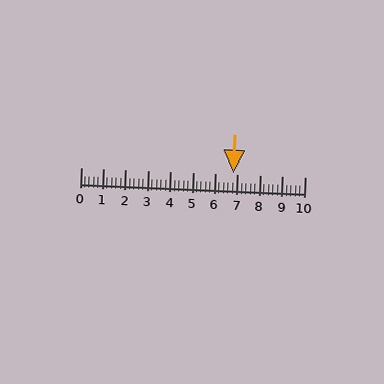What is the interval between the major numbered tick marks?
The major tick marks are spaced 1 units apart.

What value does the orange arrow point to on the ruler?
The orange arrow points to approximately 6.8.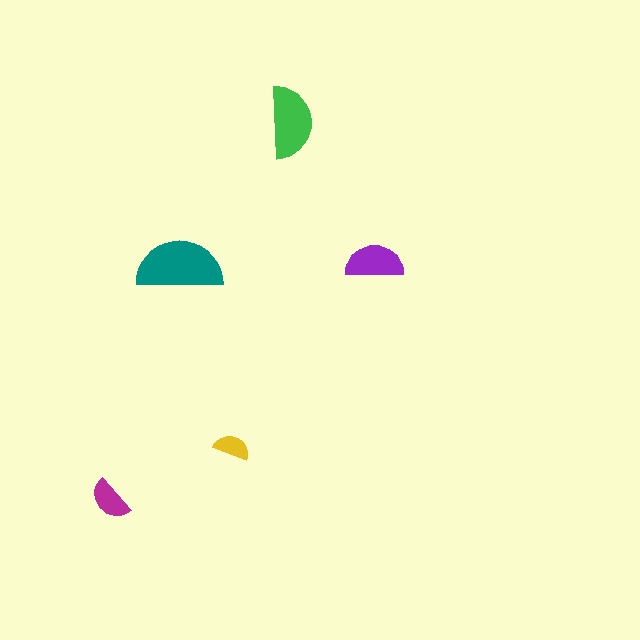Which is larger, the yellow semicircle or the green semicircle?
The green one.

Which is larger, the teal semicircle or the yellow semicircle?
The teal one.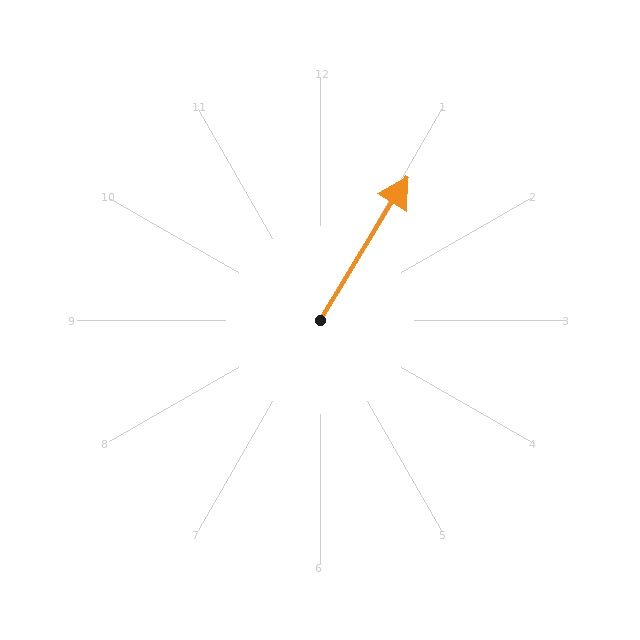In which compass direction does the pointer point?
Northeast.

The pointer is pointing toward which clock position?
Roughly 1 o'clock.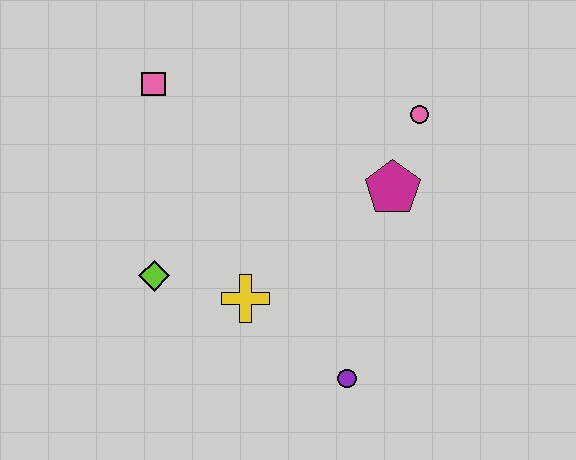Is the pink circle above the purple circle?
Yes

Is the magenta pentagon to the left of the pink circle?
Yes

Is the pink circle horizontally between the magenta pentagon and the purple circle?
No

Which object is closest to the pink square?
The lime diamond is closest to the pink square.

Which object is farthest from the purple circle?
The pink square is farthest from the purple circle.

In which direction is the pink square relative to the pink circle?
The pink square is to the left of the pink circle.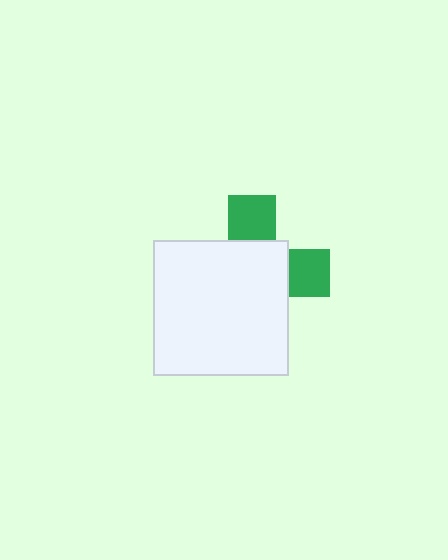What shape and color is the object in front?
The object in front is a white square.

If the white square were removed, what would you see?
You would see the complete green cross.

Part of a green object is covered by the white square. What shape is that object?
It is a cross.